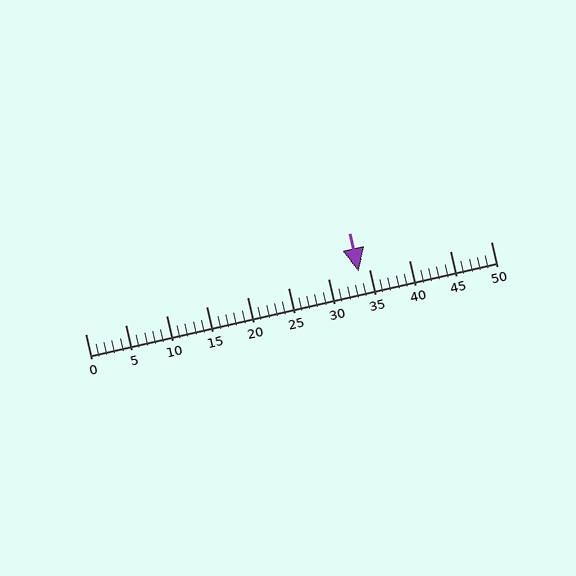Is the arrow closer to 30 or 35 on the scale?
The arrow is closer to 35.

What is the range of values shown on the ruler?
The ruler shows values from 0 to 50.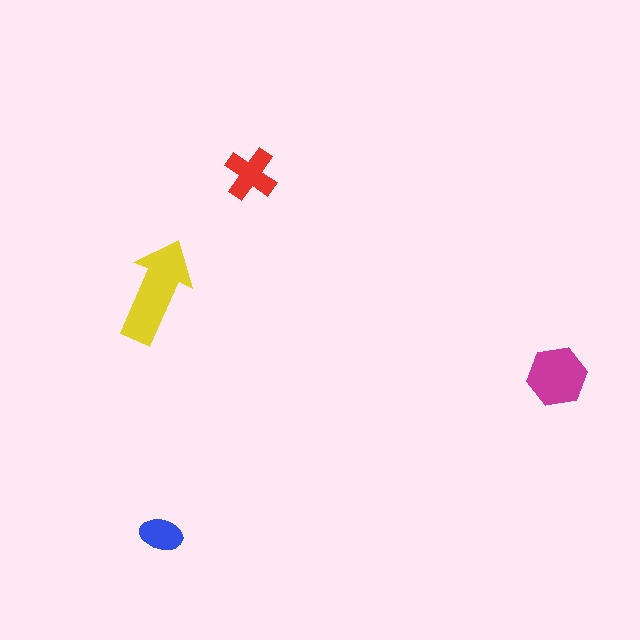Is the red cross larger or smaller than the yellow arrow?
Smaller.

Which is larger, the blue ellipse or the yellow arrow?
The yellow arrow.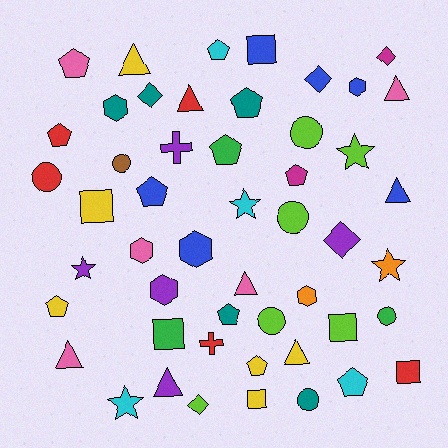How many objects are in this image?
There are 50 objects.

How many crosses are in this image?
There are 2 crosses.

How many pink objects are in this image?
There are 5 pink objects.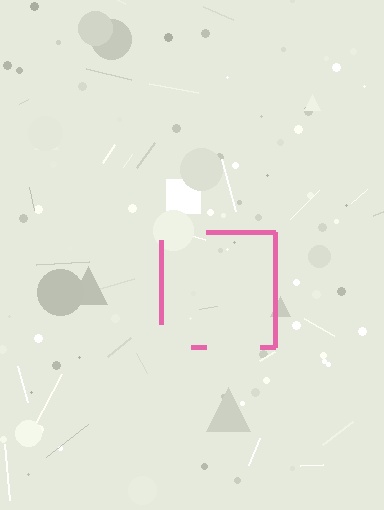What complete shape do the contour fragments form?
The contour fragments form a square.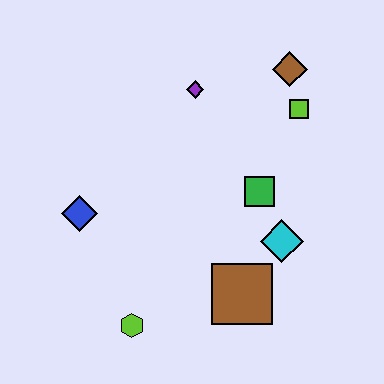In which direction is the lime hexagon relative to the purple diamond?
The lime hexagon is below the purple diamond.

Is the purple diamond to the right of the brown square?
No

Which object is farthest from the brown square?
The brown diamond is farthest from the brown square.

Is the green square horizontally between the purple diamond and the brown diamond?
Yes